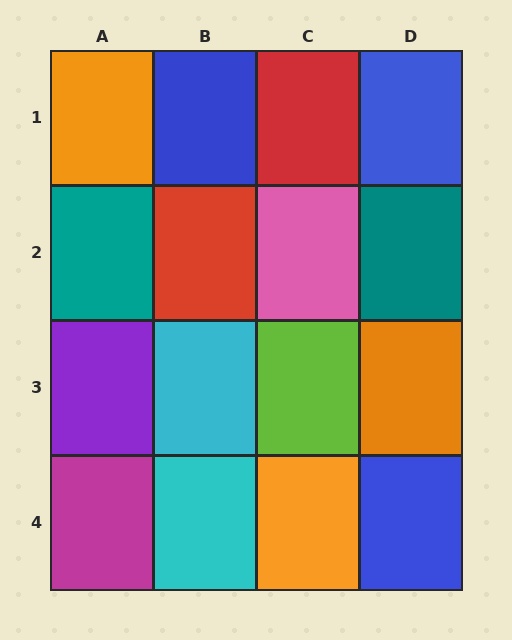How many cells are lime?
1 cell is lime.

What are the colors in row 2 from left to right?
Teal, red, pink, teal.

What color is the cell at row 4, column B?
Cyan.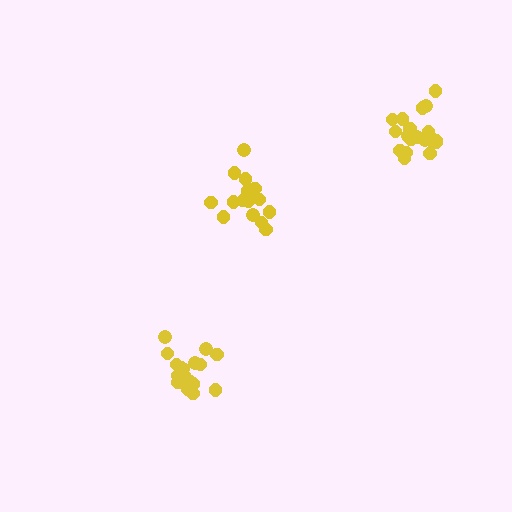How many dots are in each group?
Group 1: 18 dots, Group 2: 20 dots, Group 3: 17 dots (55 total).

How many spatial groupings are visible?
There are 3 spatial groupings.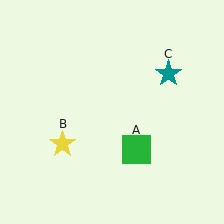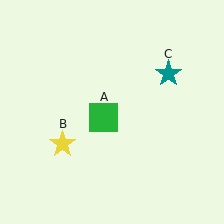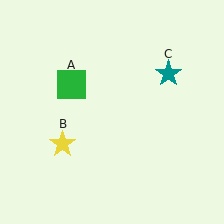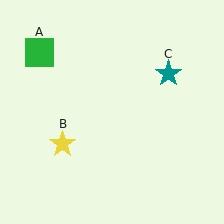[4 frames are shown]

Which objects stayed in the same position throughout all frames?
Yellow star (object B) and teal star (object C) remained stationary.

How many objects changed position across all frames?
1 object changed position: green square (object A).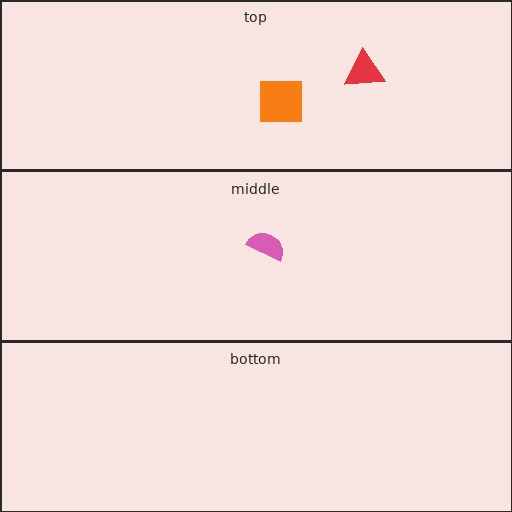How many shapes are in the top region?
2.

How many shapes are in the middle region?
1.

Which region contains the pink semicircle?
The middle region.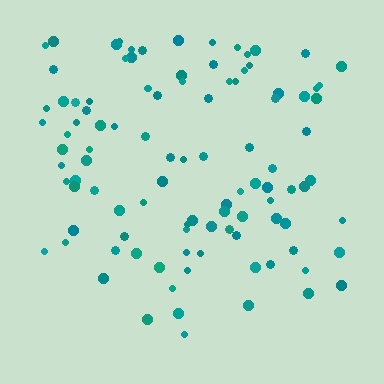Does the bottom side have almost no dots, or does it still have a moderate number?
Still a moderate number, just noticeably fewer than the top.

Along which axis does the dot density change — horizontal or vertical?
Vertical.